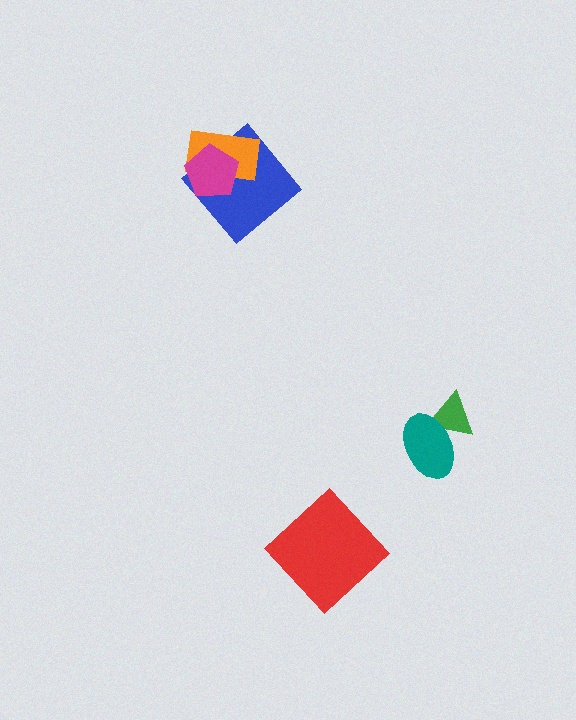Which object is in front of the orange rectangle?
The magenta pentagon is in front of the orange rectangle.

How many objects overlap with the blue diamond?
2 objects overlap with the blue diamond.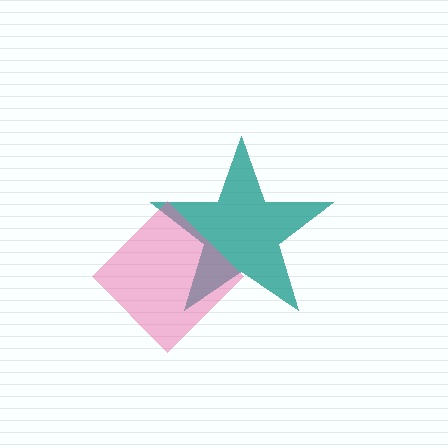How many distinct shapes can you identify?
There are 2 distinct shapes: a teal star, a pink diamond.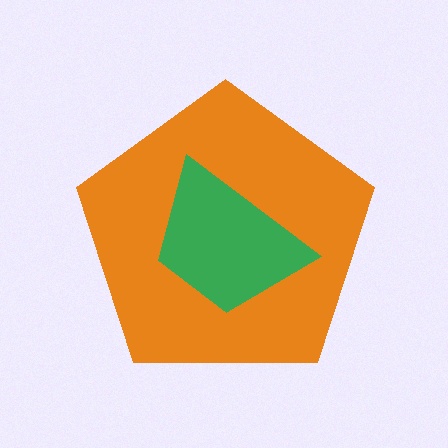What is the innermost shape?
The green trapezoid.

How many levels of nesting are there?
2.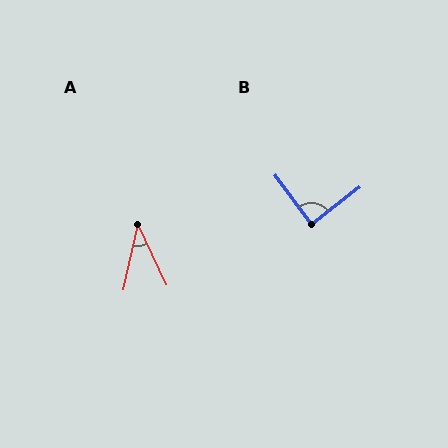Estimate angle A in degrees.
Approximately 37 degrees.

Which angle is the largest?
B, at approximately 89 degrees.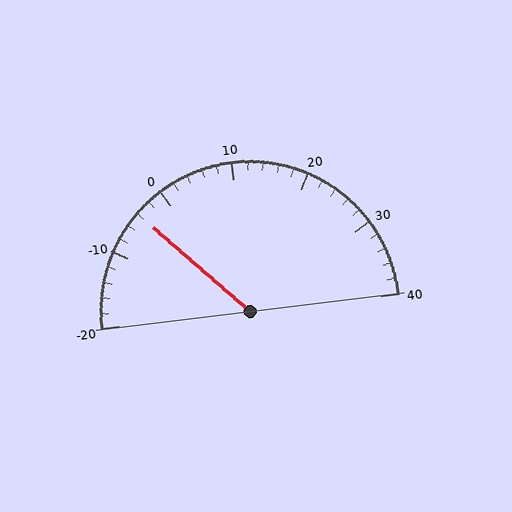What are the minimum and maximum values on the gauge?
The gauge ranges from -20 to 40.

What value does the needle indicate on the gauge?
The needle indicates approximately -4.